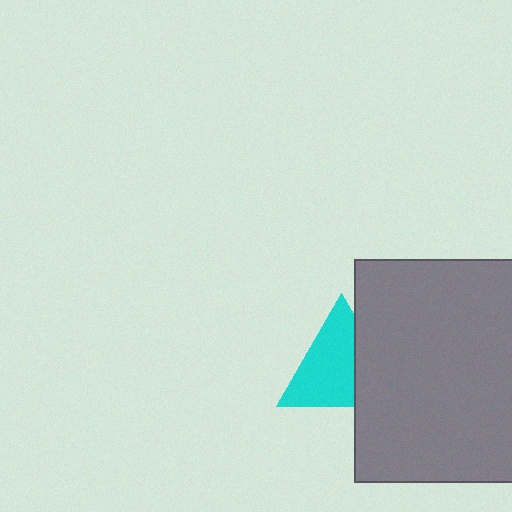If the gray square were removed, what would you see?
You would see the complete cyan triangle.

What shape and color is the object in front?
The object in front is a gray square.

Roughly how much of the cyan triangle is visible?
Most of it is visible (roughly 66%).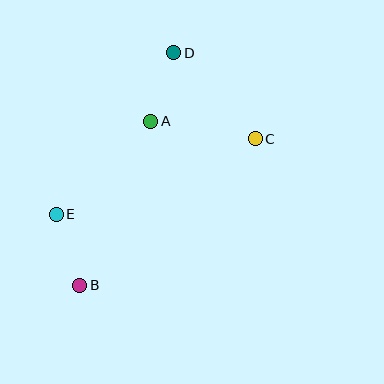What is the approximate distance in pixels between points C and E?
The distance between C and E is approximately 213 pixels.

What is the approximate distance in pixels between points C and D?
The distance between C and D is approximately 119 pixels.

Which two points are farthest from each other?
Points B and D are farthest from each other.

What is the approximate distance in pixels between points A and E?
The distance between A and E is approximately 133 pixels.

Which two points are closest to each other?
Points A and D are closest to each other.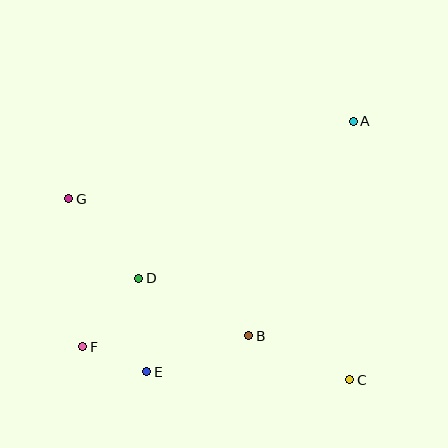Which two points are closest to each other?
Points E and F are closest to each other.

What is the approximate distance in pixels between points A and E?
The distance between A and E is approximately 325 pixels.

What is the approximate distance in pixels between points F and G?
The distance between F and G is approximately 148 pixels.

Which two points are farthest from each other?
Points A and F are farthest from each other.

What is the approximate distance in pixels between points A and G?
The distance between A and G is approximately 295 pixels.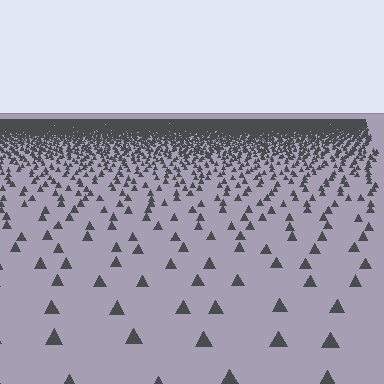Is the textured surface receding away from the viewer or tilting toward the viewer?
The surface is receding away from the viewer. Texture elements get smaller and denser toward the top.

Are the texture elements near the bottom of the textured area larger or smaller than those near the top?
Larger. Near the bottom, elements are closer to the viewer and appear at a bigger on-screen size.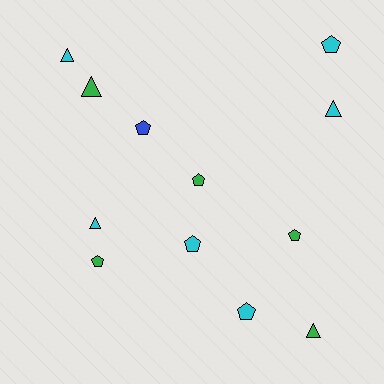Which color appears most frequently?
Cyan, with 6 objects.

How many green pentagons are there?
There are 3 green pentagons.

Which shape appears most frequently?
Pentagon, with 7 objects.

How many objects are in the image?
There are 12 objects.